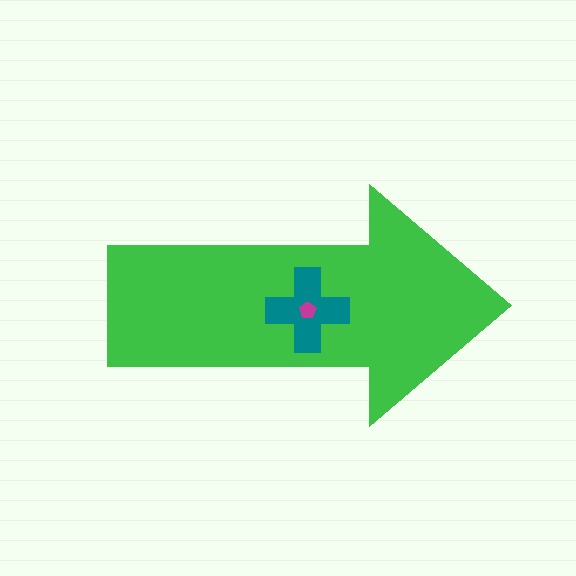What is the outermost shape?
The green arrow.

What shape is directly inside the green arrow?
The teal cross.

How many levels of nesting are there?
3.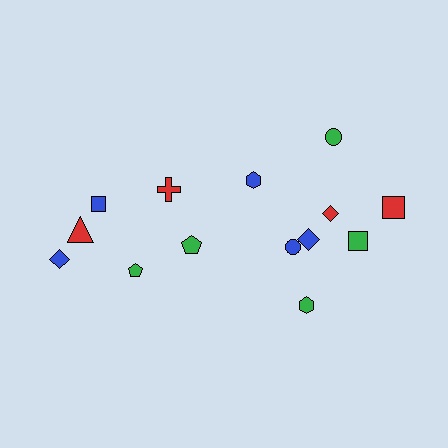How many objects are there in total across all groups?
There are 14 objects.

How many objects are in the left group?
There are 6 objects.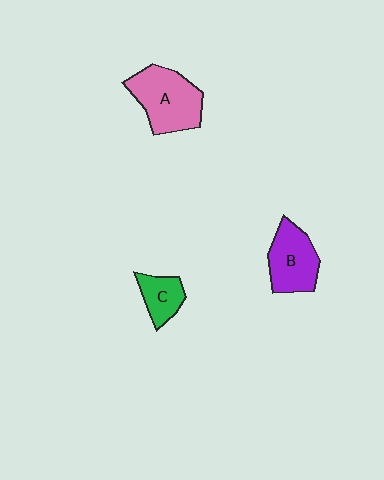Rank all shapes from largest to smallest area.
From largest to smallest: A (pink), B (purple), C (green).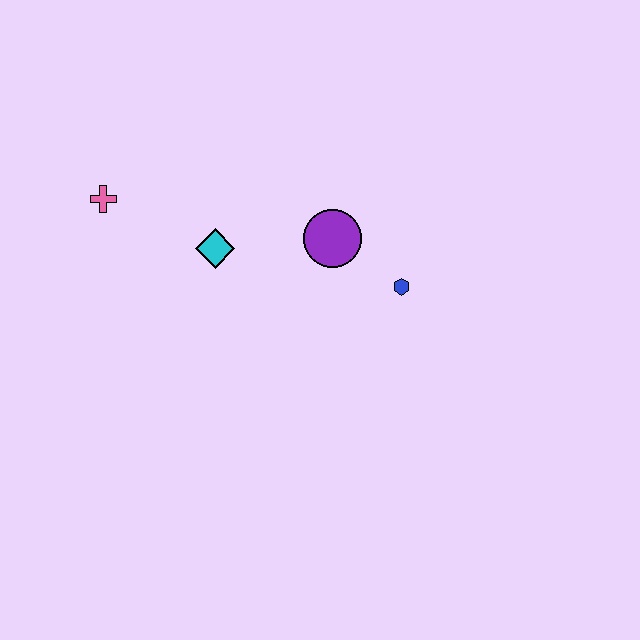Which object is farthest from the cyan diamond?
The blue hexagon is farthest from the cyan diamond.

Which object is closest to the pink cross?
The cyan diamond is closest to the pink cross.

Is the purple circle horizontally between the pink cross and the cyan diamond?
No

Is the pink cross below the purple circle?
No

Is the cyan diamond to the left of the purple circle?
Yes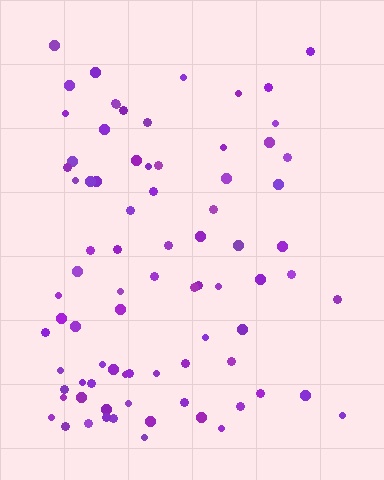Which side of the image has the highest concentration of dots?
The left.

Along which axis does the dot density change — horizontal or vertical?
Horizontal.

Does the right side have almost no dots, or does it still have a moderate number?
Still a moderate number, just noticeably fewer than the left.